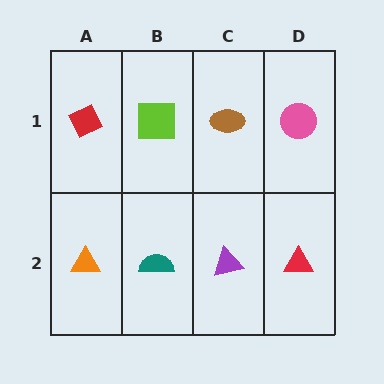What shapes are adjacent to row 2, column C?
A brown ellipse (row 1, column C), a teal semicircle (row 2, column B), a red triangle (row 2, column D).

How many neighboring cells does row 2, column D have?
2.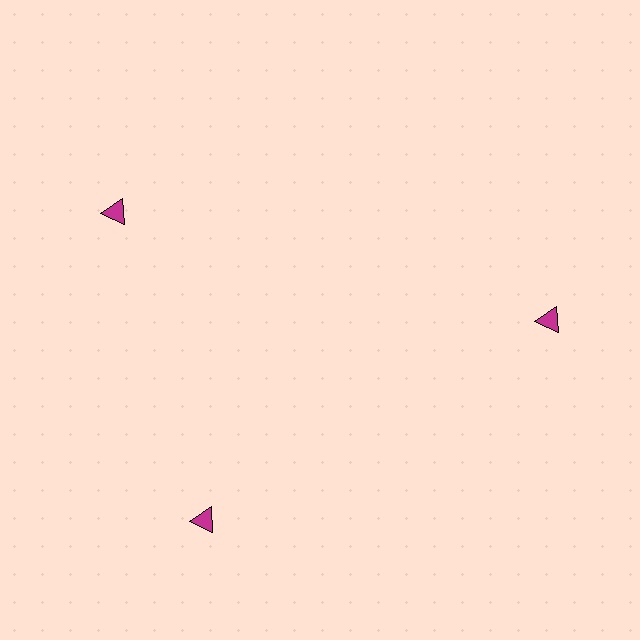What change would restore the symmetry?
The symmetry would be restored by rotating it back into even spacing with its neighbors so that all 3 triangles sit at equal angles and equal distance from the center.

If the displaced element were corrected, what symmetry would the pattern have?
It would have 3-fold rotational symmetry — the pattern would map onto itself every 120 degrees.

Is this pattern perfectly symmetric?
No. The 3 magenta triangles are arranged in a ring, but one element near the 11 o'clock position is rotated out of alignment along the ring, breaking the 3-fold rotational symmetry.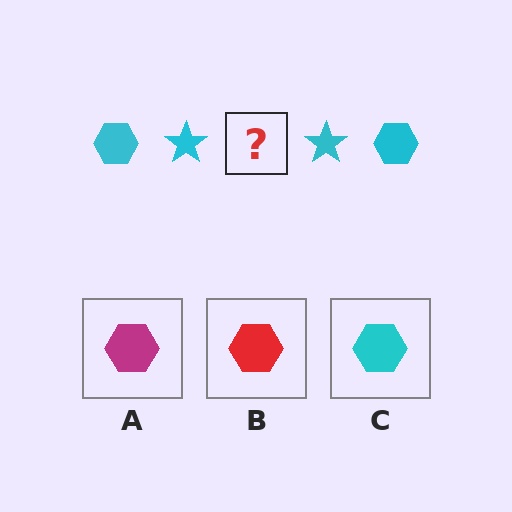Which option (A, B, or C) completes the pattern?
C.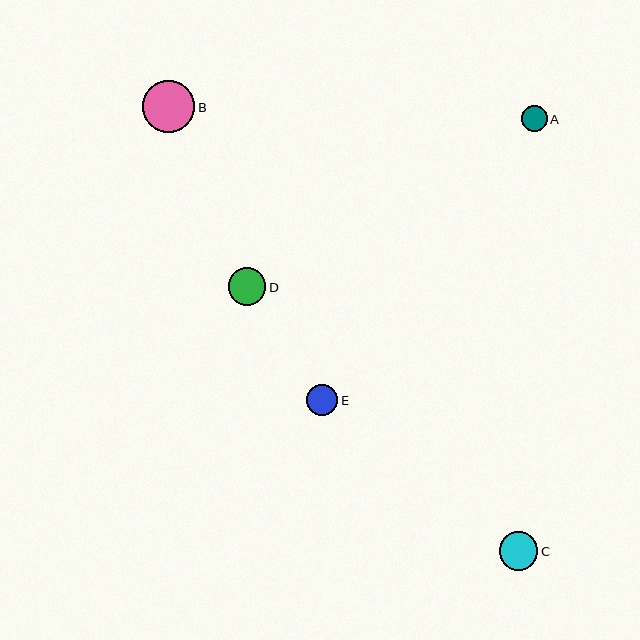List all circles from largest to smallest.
From largest to smallest: B, C, D, E, A.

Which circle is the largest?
Circle B is the largest with a size of approximately 52 pixels.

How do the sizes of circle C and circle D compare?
Circle C and circle D are approximately the same size.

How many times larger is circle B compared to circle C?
Circle B is approximately 1.4 times the size of circle C.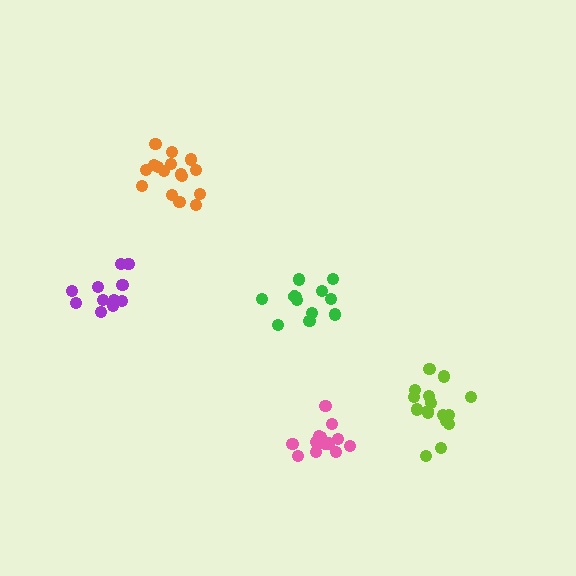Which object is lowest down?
The pink cluster is bottommost.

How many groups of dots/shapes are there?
There are 5 groups.